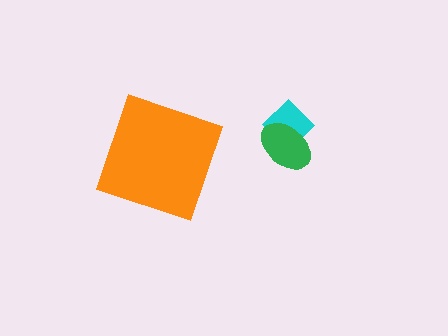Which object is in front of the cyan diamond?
The green ellipse is in front of the cyan diamond.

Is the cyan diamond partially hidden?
Yes, it is partially covered by another shape.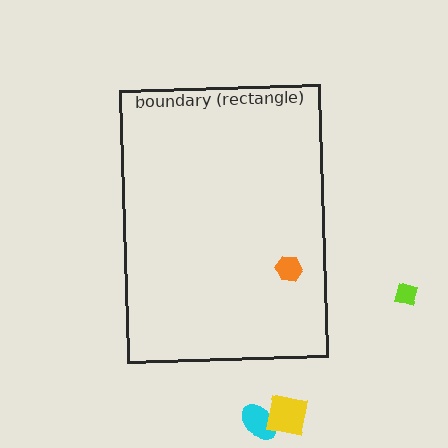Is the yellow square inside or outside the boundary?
Outside.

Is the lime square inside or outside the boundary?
Outside.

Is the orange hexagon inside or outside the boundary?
Inside.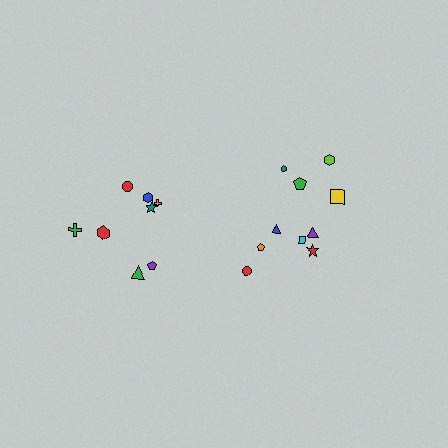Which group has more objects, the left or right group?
The right group.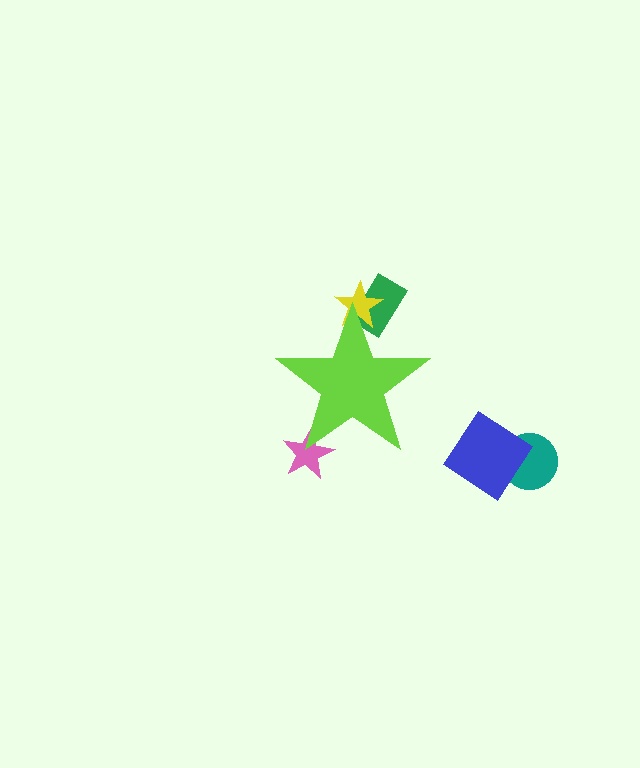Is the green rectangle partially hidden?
Yes, the green rectangle is partially hidden behind the lime star.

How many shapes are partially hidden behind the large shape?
3 shapes are partially hidden.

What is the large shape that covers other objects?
A lime star.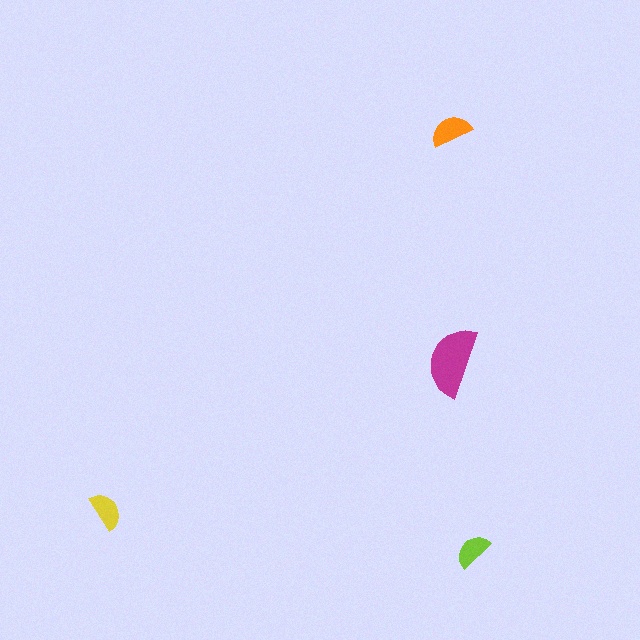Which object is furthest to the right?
The lime semicircle is rightmost.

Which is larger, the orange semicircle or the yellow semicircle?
The orange one.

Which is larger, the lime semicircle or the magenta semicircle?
The magenta one.